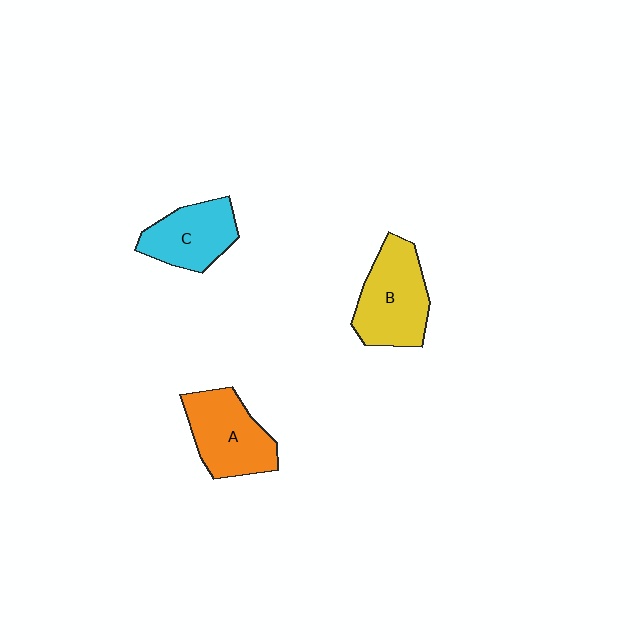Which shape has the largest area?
Shape B (yellow).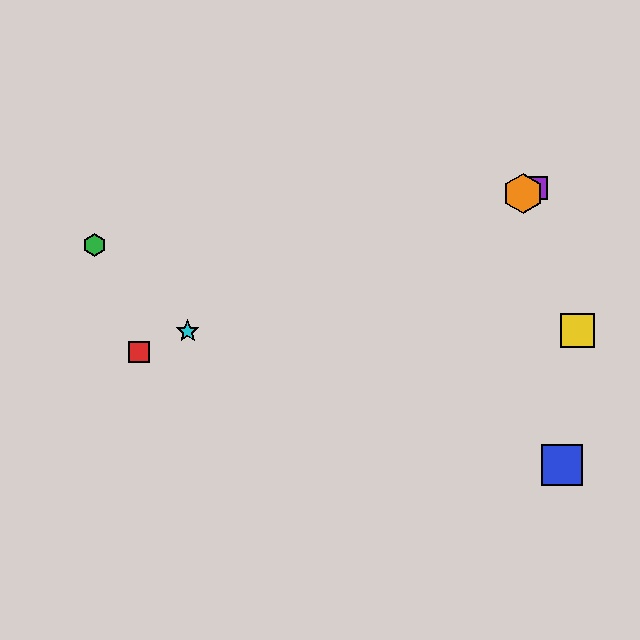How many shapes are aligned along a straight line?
4 shapes (the red square, the purple square, the orange hexagon, the cyan star) are aligned along a straight line.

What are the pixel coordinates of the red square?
The red square is at (139, 352).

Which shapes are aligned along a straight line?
The red square, the purple square, the orange hexagon, the cyan star are aligned along a straight line.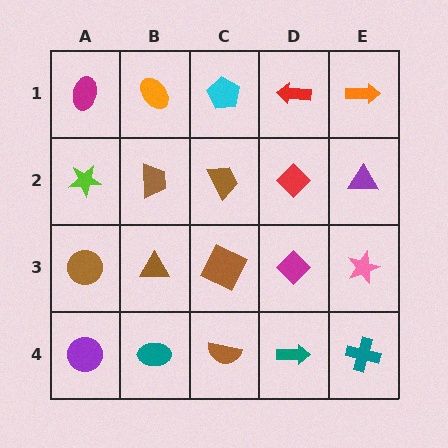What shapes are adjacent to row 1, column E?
A purple triangle (row 2, column E), a red arrow (row 1, column D).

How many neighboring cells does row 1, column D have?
3.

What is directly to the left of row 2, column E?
A red diamond.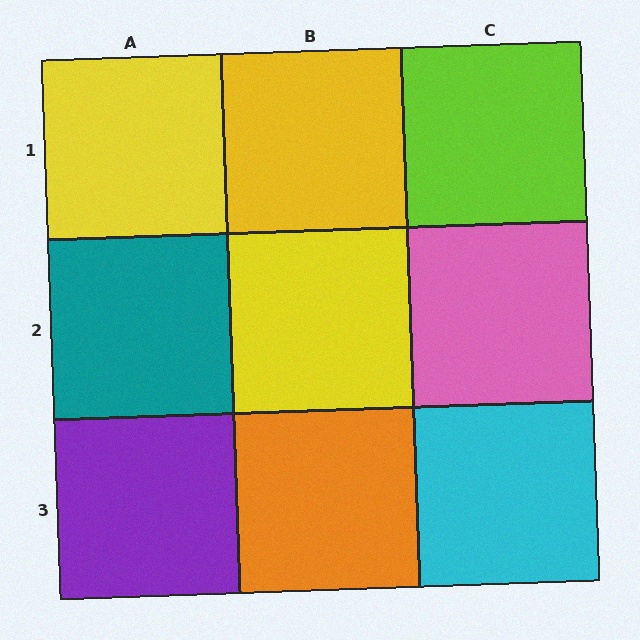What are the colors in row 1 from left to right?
Yellow, yellow, lime.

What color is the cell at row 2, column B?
Yellow.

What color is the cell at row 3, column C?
Cyan.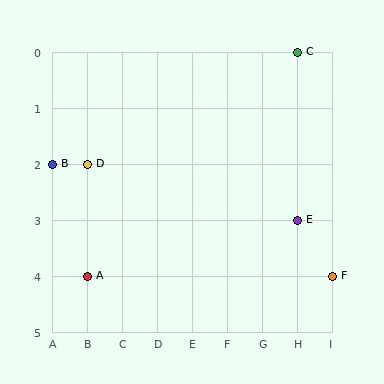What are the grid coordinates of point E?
Point E is at grid coordinates (H, 3).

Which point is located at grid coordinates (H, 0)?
Point C is at (H, 0).